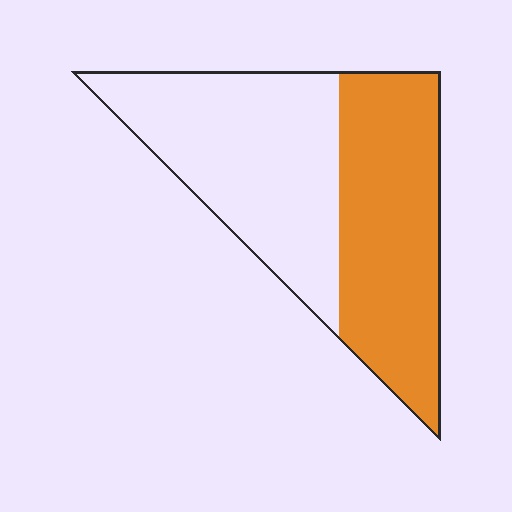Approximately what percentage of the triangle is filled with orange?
Approximately 45%.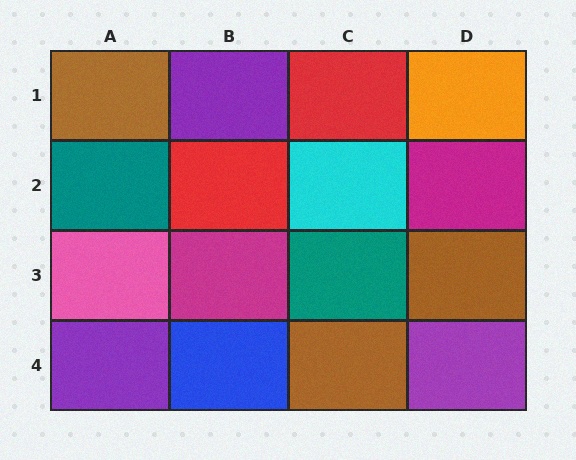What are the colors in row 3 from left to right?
Pink, magenta, teal, brown.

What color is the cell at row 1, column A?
Brown.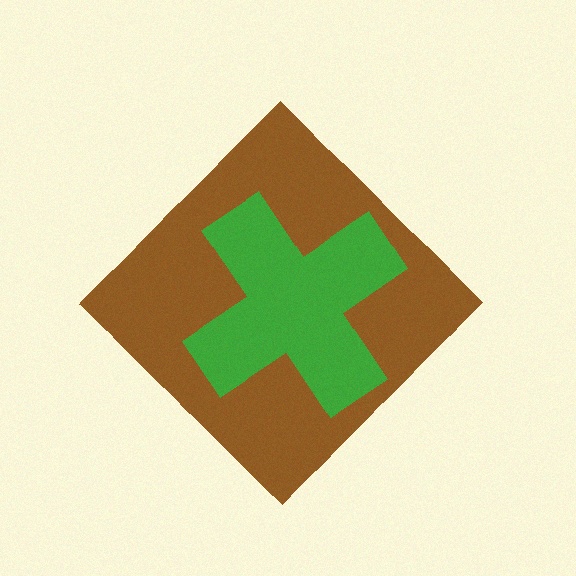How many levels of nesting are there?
2.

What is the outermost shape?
The brown diamond.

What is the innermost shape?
The green cross.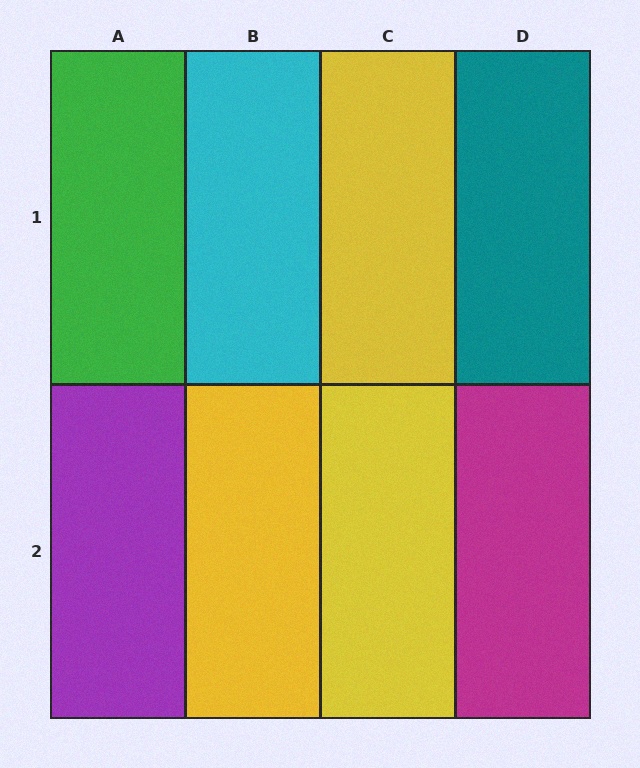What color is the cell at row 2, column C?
Yellow.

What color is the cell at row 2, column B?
Yellow.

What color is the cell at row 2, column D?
Magenta.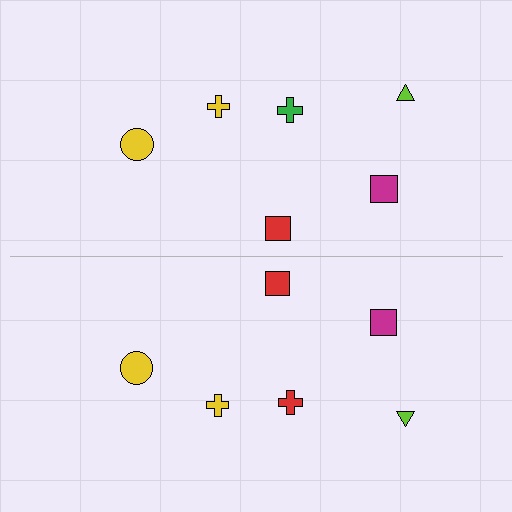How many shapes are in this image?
There are 12 shapes in this image.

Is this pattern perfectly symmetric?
No, the pattern is not perfectly symmetric. The red cross on the bottom side breaks the symmetry — its mirror counterpart is green.